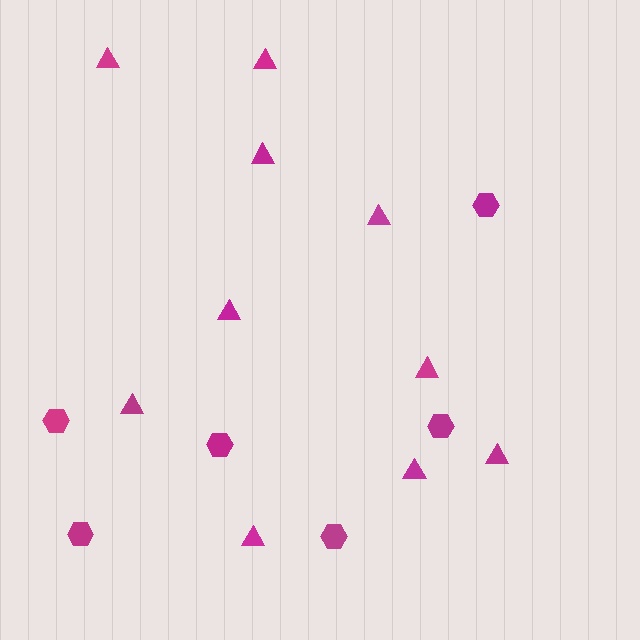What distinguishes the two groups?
There are 2 groups: one group of triangles (10) and one group of hexagons (6).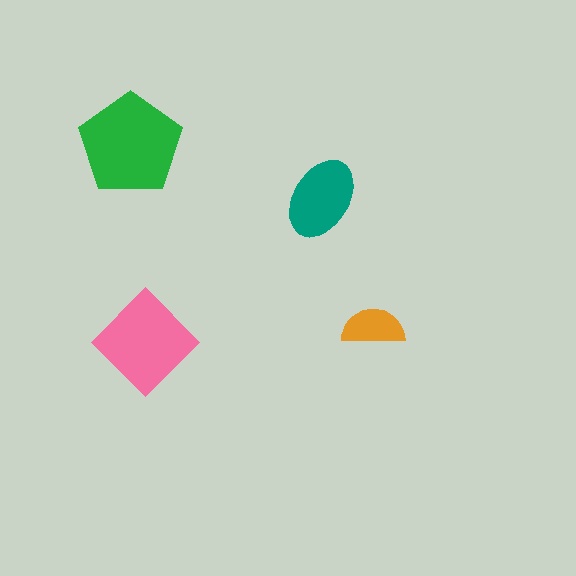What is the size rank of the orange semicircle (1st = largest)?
4th.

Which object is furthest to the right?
The orange semicircle is rightmost.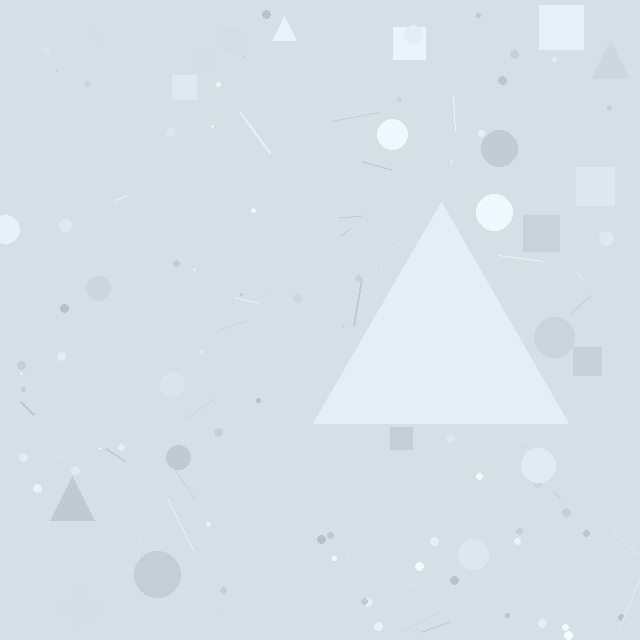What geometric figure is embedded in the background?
A triangle is embedded in the background.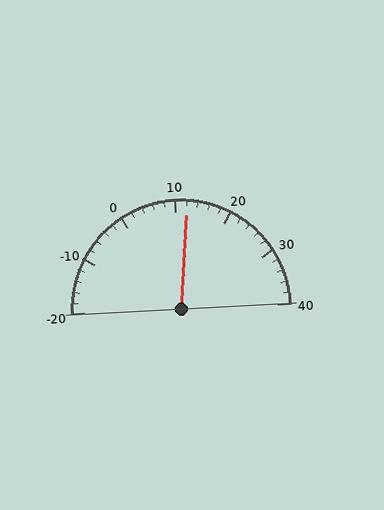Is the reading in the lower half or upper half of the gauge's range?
The reading is in the upper half of the range (-20 to 40).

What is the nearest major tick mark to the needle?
The nearest major tick mark is 10.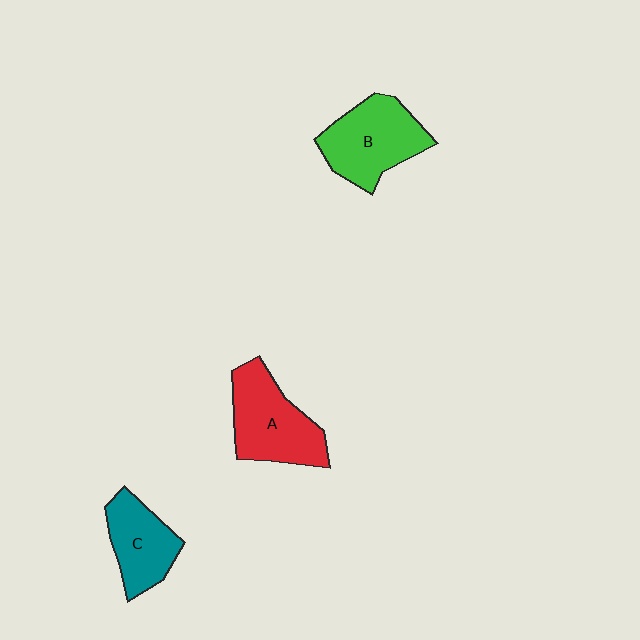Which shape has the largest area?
Shape A (red).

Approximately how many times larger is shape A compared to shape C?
Approximately 1.3 times.